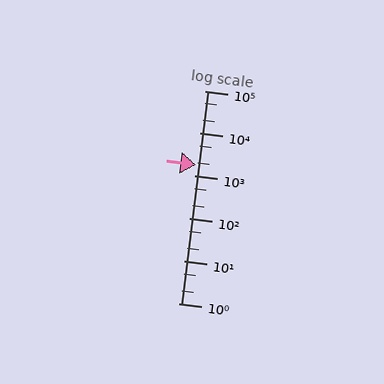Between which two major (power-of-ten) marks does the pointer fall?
The pointer is between 1000 and 10000.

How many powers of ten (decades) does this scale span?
The scale spans 5 decades, from 1 to 100000.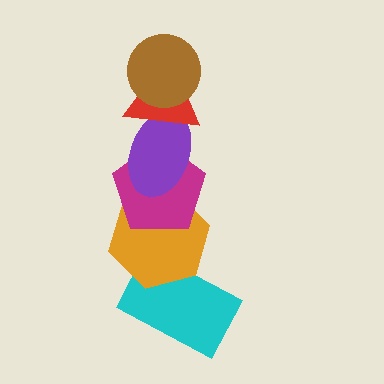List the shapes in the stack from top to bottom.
From top to bottom: the brown circle, the red triangle, the purple ellipse, the magenta pentagon, the orange hexagon, the cyan rectangle.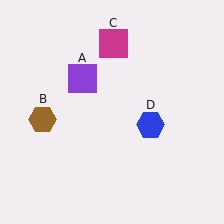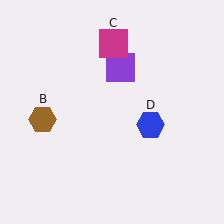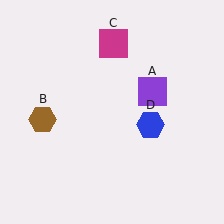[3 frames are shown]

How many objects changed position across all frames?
1 object changed position: purple square (object A).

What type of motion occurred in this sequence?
The purple square (object A) rotated clockwise around the center of the scene.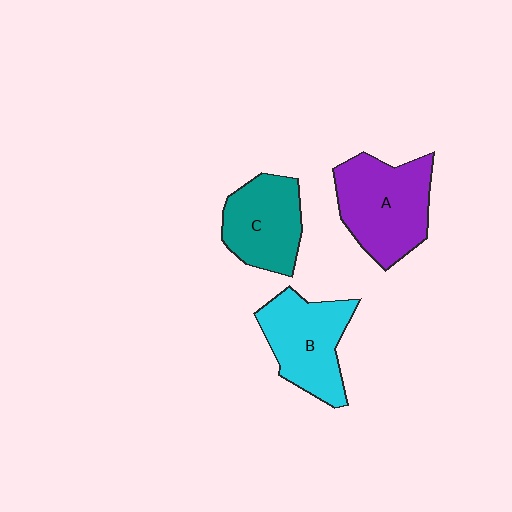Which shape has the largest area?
Shape A (purple).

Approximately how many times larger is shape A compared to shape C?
Approximately 1.3 times.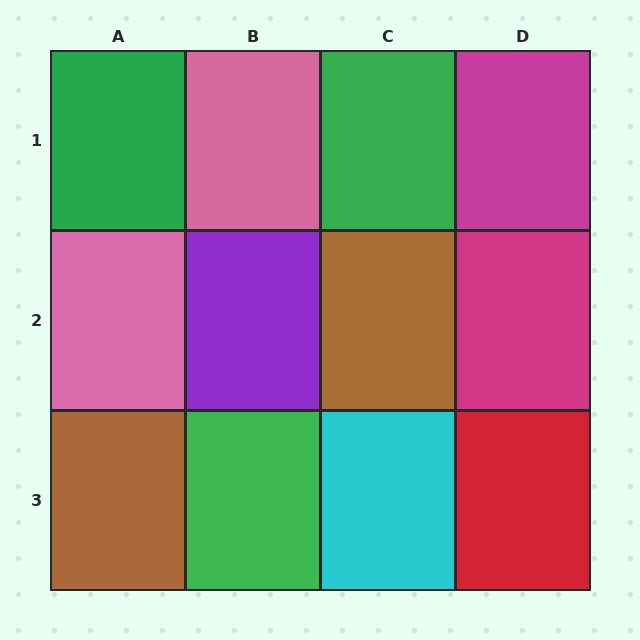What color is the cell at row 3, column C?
Cyan.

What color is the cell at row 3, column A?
Brown.